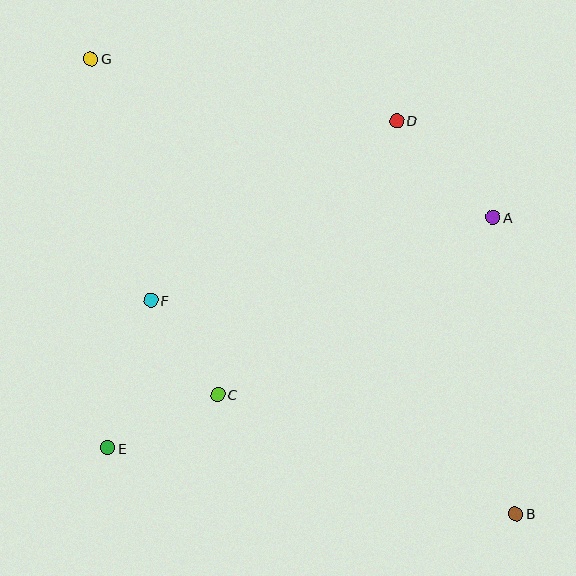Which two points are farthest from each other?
Points B and G are farthest from each other.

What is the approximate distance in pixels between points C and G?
The distance between C and G is approximately 359 pixels.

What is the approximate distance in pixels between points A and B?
The distance between A and B is approximately 297 pixels.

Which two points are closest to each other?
Points C and F are closest to each other.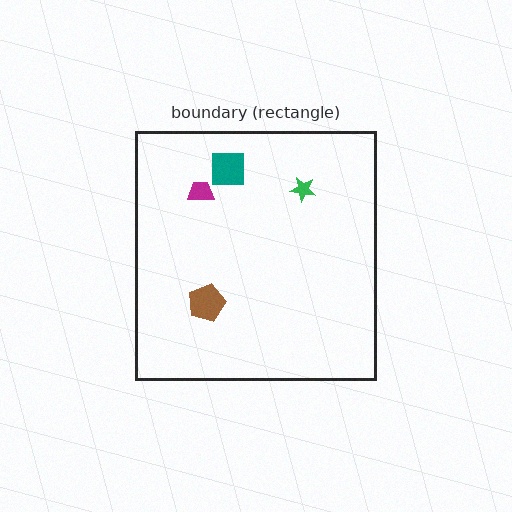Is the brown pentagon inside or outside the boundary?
Inside.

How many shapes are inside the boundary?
4 inside, 0 outside.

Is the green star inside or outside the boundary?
Inside.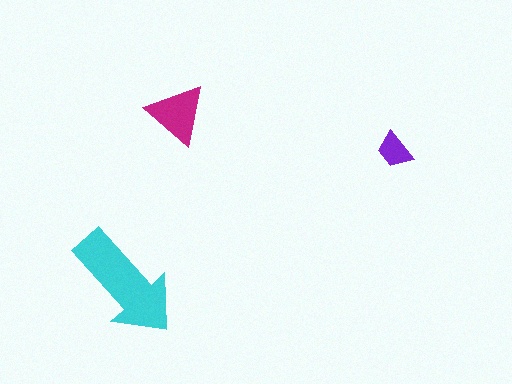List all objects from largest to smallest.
The cyan arrow, the magenta triangle, the purple trapezoid.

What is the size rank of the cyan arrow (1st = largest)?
1st.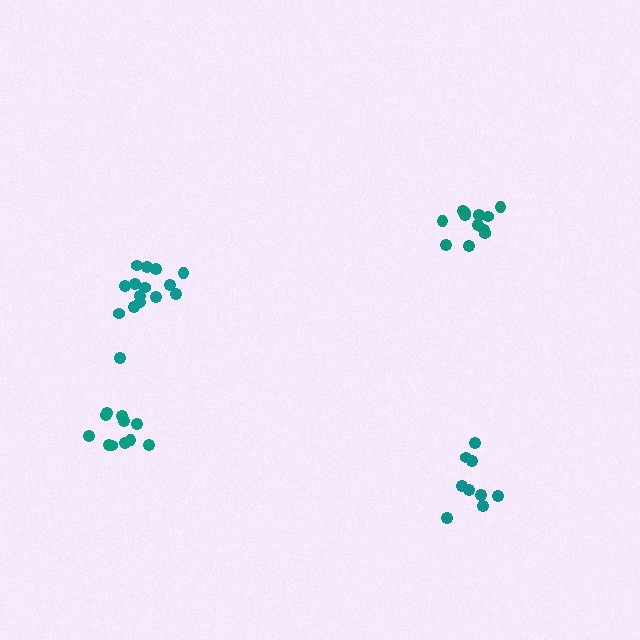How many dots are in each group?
Group 1: 11 dots, Group 2: 15 dots, Group 3: 9 dots, Group 4: 12 dots (47 total).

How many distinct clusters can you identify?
There are 4 distinct clusters.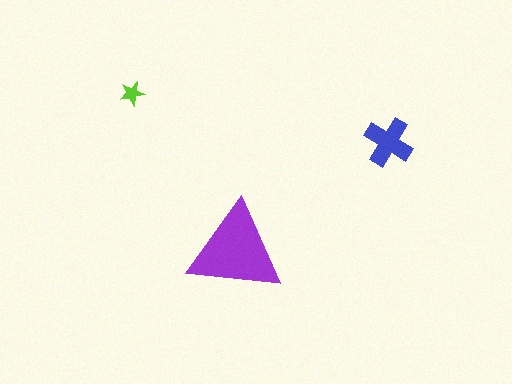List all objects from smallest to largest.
The lime star, the blue cross, the purple triangle.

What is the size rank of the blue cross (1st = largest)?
2nd.